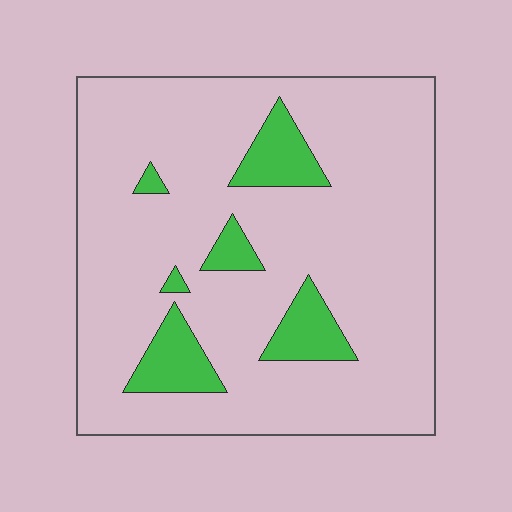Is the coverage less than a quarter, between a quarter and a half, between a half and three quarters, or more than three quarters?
Less than a quarter.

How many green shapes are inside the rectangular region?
6.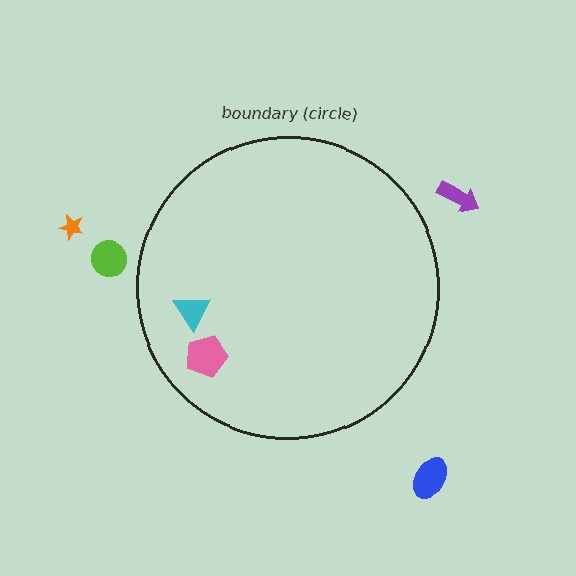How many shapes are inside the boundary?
2 inside, 4 outside.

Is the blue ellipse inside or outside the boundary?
Outside.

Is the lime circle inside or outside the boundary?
Outside.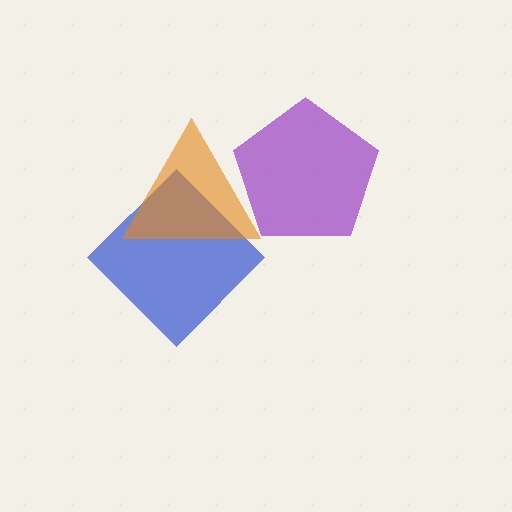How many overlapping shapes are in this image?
There are 3 overlapping shapes in the image.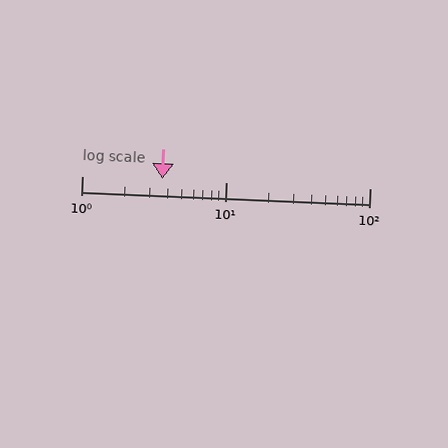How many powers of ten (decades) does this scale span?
The scale spans 2 decades, from 1 to 100.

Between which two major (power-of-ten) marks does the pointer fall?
The pointer is between 1 and 10.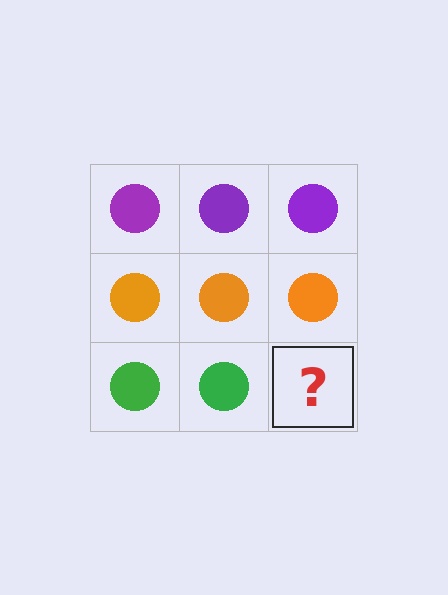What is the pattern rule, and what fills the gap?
The rule is that each row has a consistent color. The gap should be filled with a green circle.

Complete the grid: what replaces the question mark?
The question mark should be replaced with a green circle.